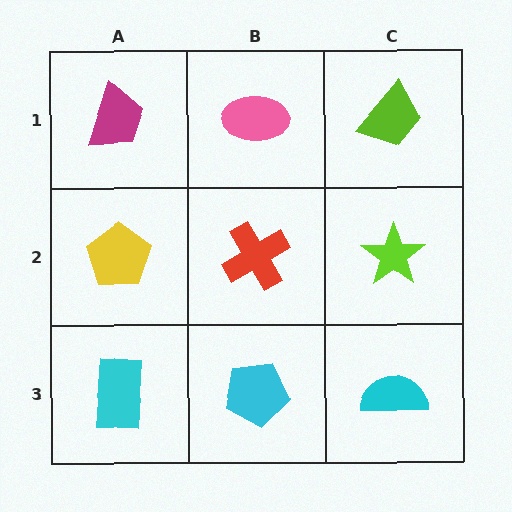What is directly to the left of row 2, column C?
A red cross.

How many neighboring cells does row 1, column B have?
3.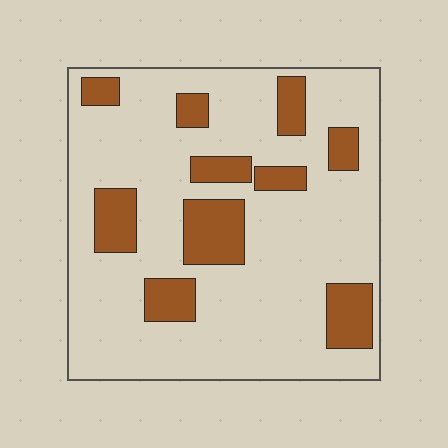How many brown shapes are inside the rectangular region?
10.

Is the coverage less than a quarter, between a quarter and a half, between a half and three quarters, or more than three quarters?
Less than a quarter.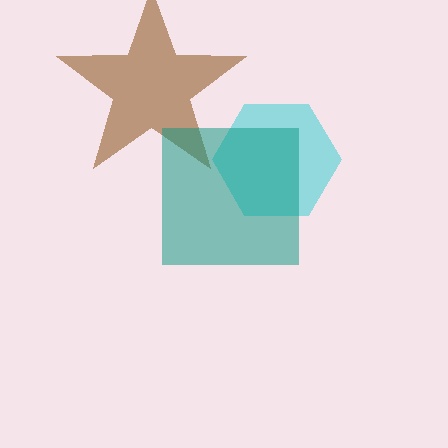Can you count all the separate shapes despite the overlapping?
Yes, there are 3 separate shapes.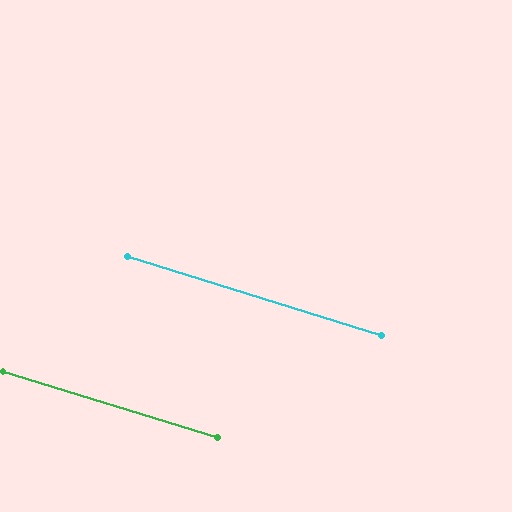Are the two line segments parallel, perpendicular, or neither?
Parallel — their directions differ by only 0.2°.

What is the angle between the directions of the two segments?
Approximately 0 degrees.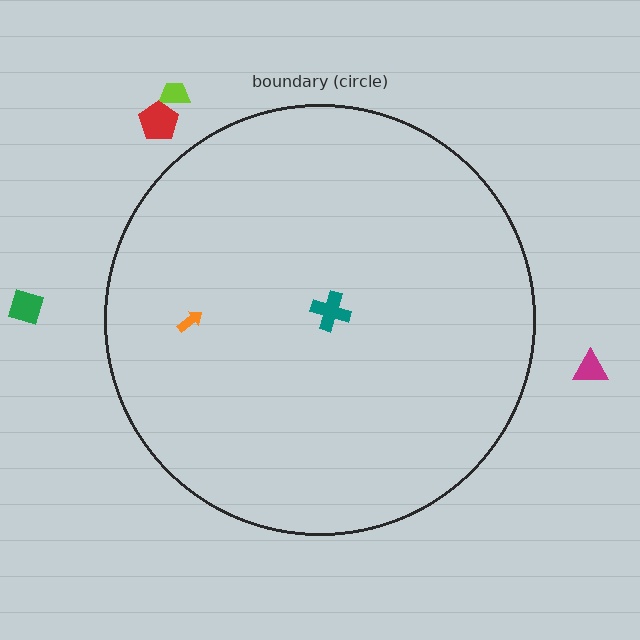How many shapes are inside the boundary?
2 inside, 4 outside.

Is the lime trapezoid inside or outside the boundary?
Outside.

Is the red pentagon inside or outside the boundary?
Outside.